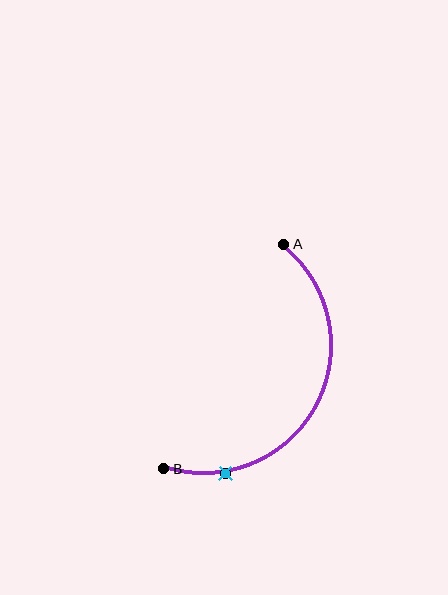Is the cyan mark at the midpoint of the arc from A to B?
No. The cyan mark lies on the arc but is closer to endpoint B. The arc midpoint would be at the point on the curve equidistant along the arc from both A and B.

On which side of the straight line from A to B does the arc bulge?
The arc bulges to the right of the straight line connecting A and B.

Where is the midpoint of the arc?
The arc midpoint is the point on the curve farthest from the straight line joining A and B. It sits to the right of that line.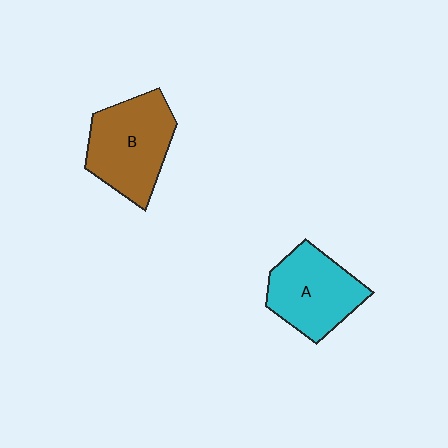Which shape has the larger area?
Shape B (brown).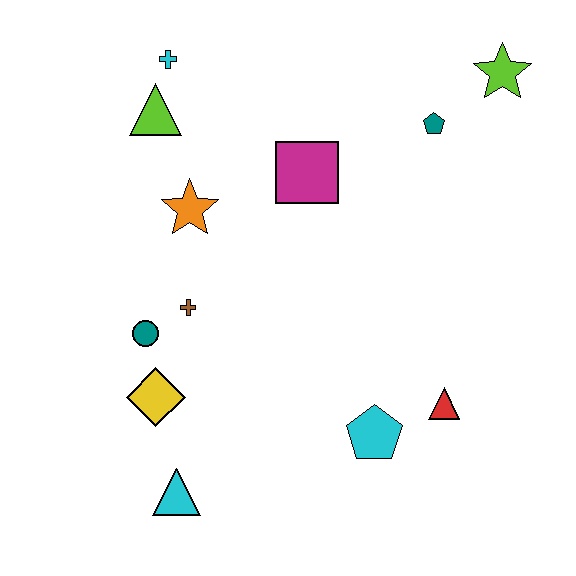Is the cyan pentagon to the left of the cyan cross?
No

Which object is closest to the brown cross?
The teal circle is closest to the brown cross.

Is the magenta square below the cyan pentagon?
No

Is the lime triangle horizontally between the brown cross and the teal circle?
Yes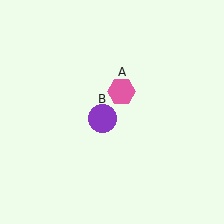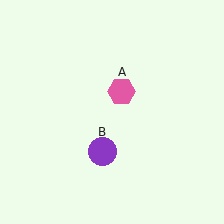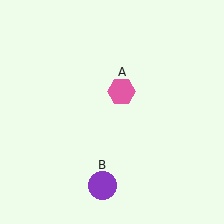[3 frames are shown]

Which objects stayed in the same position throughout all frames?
Pink hexagon (object A) remained stationary.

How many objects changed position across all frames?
1 object changed position: purple circle (object B).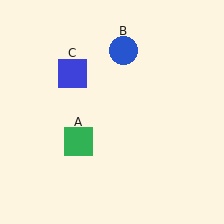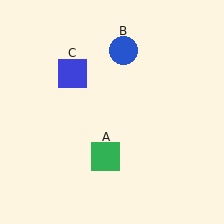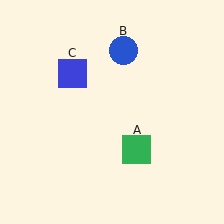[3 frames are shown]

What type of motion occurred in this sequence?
The green square (object A) rotated counterclockwise around the center of the scene.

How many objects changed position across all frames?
1 object changed position: green square (object A).